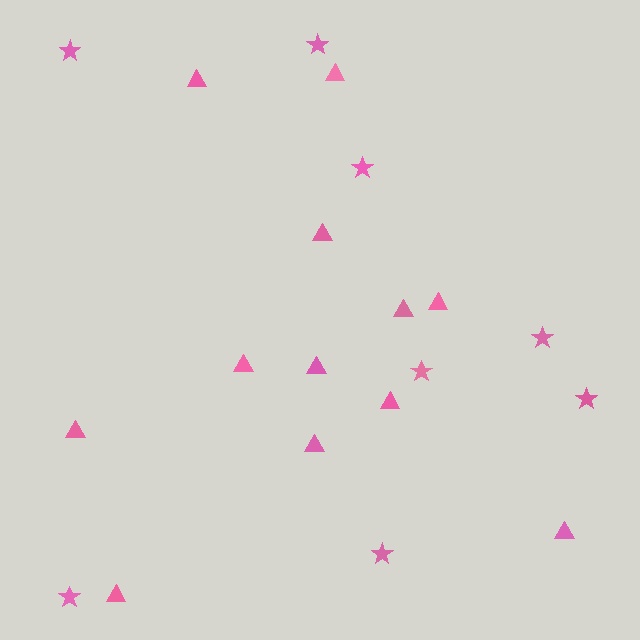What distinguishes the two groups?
There are 2 groups: one group of stars (8) and one group of triangles (12).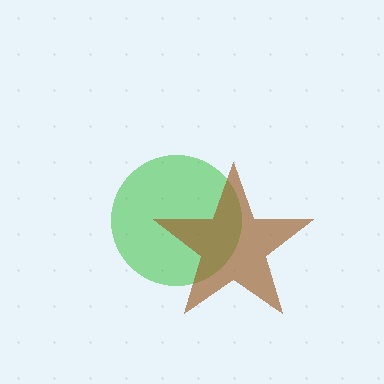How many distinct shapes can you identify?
There are 2 distinct shapes: a green circle, a brown star.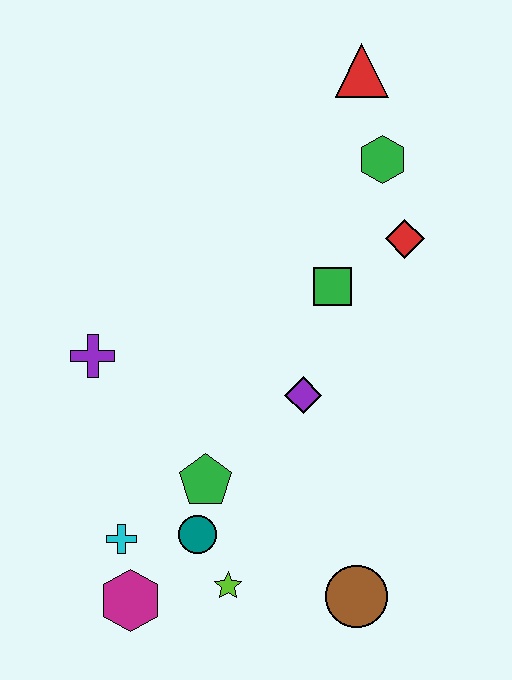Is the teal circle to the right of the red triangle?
No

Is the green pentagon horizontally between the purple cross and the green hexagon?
Yes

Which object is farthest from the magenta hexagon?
The red triangle is farthest from the magenta hexagon.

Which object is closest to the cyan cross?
The magenta hexagon is closest to the cyan cross.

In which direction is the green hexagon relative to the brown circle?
The green hexagon is above the brown circle.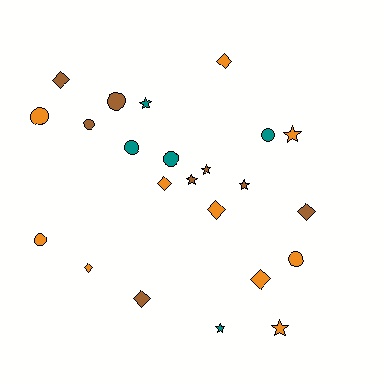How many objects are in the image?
There are 23 objects.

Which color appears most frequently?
Orange, with 10 objects.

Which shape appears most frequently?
Circle, with 8 objects.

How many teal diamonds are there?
There are no teal diamonds.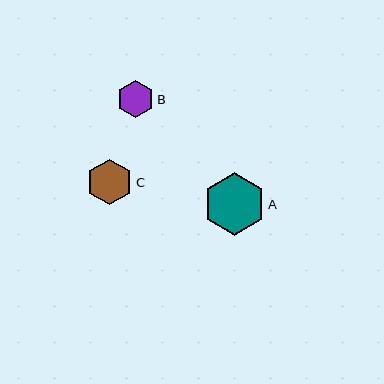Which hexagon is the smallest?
Hexagon B is the smallest with a size of approximately 37 pixels.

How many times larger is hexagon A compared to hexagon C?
Hexagon A is approximately 1.4 times the size of hexagon C.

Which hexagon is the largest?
Hexagon A is the largest with a size of approximately 62 pixels.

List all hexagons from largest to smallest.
From largest to smallest: A, C, B.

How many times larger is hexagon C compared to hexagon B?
Hexagon C is approximately 1.2 times the size of hexagon B.